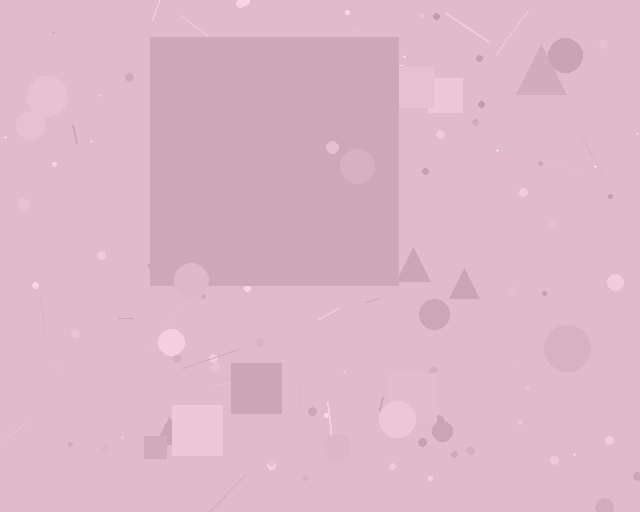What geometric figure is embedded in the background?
A square is embedded in the background.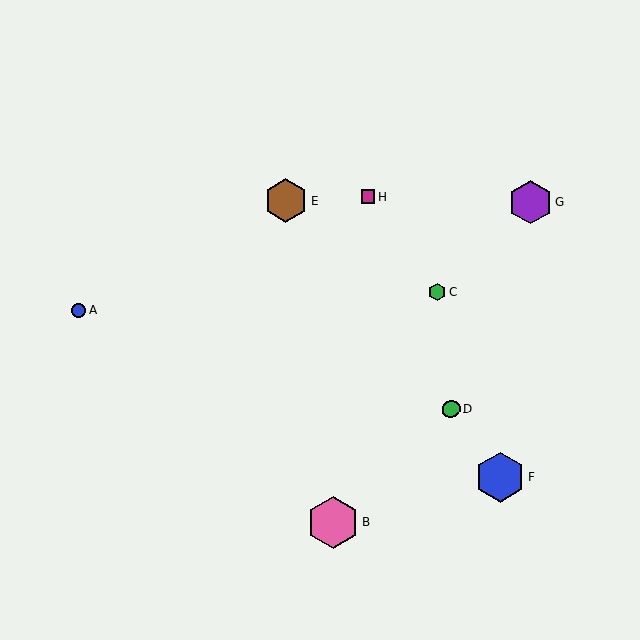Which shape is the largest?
The pink hexagon (labeled B) is the largest.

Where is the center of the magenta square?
The center of the magenta square is at (368, 197).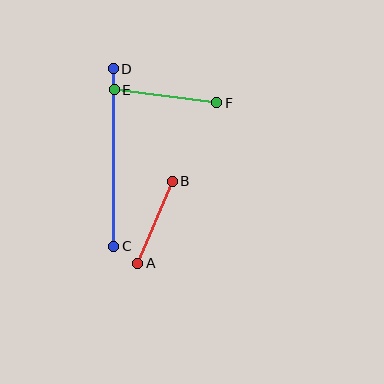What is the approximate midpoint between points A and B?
The midpoint is at approximately (155, 222) pixels.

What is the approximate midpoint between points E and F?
The midpoint is at approximately (166, 96) pixels.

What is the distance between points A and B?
The distance is approximately 89 pixels.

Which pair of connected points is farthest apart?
Points C and D are farthest apart.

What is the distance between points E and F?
The distance is approximately 103 pixels.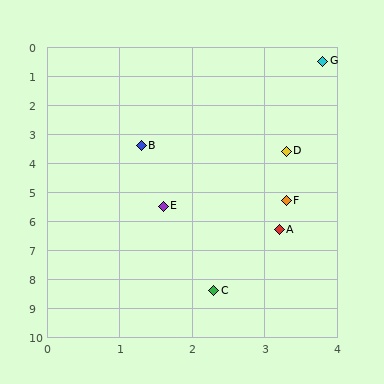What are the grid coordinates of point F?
Point F is at approximately (3.3, 5.3).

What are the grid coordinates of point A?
Point A is at approximately (3.2, 6.3).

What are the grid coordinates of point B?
Point B is at approximately (1.3, 3.4).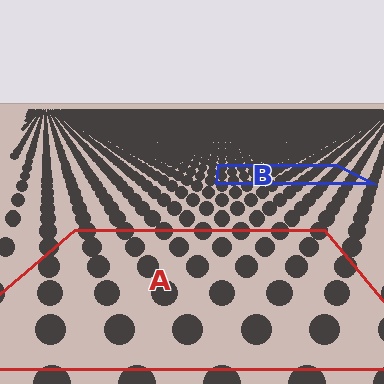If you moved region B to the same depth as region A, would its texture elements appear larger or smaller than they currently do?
They would appear larger. At a closer depth, the same texture elements are projected at a bigger on-screen size.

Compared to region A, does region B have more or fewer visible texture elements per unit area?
Region B has more texture elements per unit area — they are packed more densely because it is farther away.